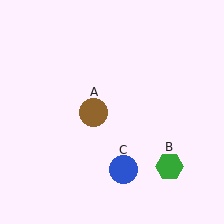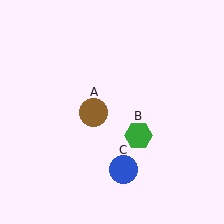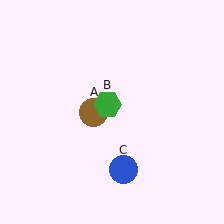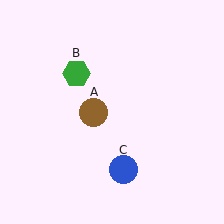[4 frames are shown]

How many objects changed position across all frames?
1 object changed position: green hexagon (object B).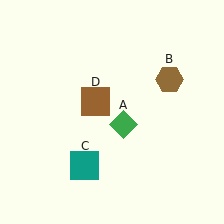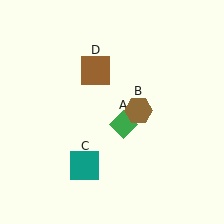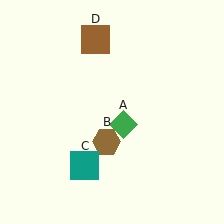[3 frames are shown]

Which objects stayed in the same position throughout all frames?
Green diamond (object A) and teal square (object C) remained stationary.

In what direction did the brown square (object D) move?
The brown square (object D) moved up.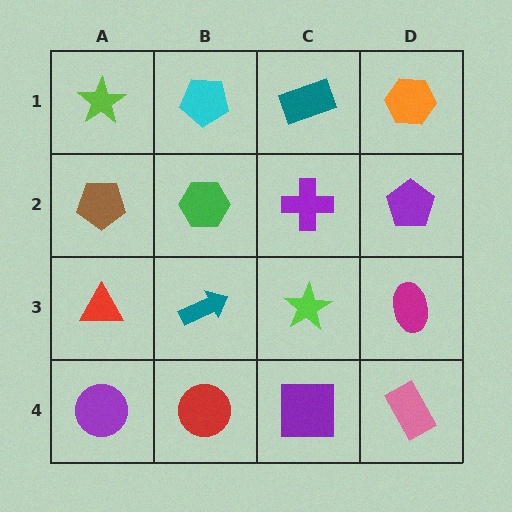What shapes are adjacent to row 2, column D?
An orange hexagon (row 1, column D), a magenta ellipse (row 3, column D), a purple cross (row 2, column C).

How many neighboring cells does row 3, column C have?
4.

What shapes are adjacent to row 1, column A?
A brown pentagon (row 2, column A), a cyan pentagon (row 1, column B).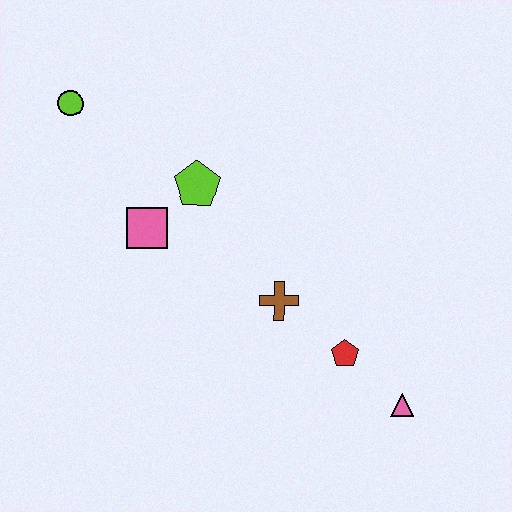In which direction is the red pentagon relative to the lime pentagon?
The red pentagon is below the lime pentagon.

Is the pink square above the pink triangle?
Yes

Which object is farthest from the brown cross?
The lime circle is farthest from the brown cross.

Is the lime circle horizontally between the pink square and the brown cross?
No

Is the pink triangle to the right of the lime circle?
Yes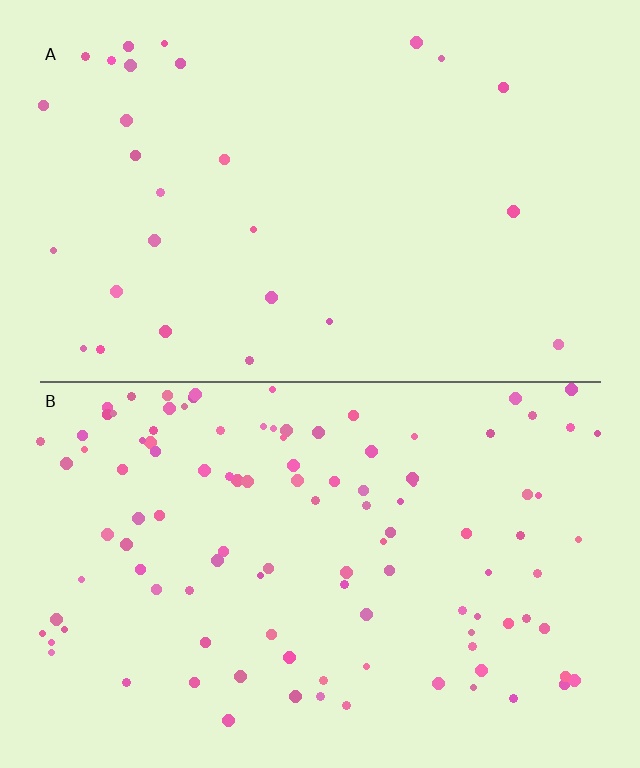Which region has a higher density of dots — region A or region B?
B (the bottom).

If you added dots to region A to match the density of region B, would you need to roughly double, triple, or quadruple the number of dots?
Approximately quadruple.